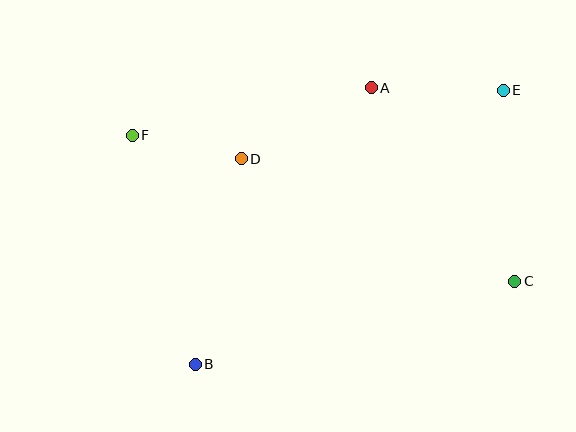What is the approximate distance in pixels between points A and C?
The distance between A and C is approximately 241 pixels.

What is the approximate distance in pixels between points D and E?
The distance between D and E is approximately 271 pixels.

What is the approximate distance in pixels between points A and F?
The distance between A and F is approximately 244 pixels.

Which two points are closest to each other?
Points D and F are closest to each other.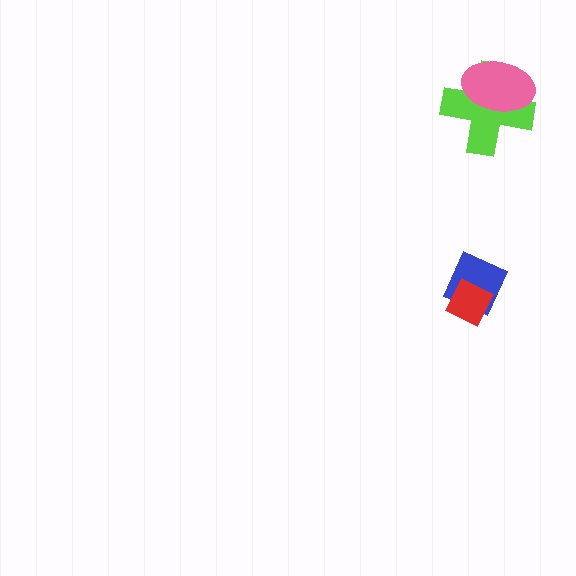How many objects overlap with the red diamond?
1 object overlaps with the red diamond.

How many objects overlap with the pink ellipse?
1 object overlaps with the pink ellipse.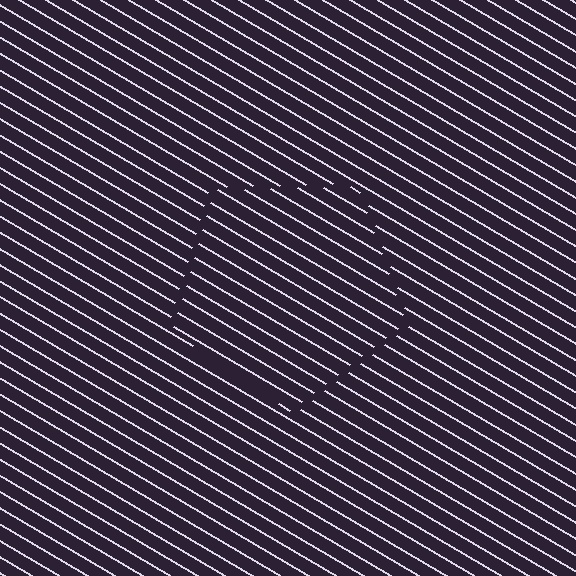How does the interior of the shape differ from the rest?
The interior of the shape contains the same grating, shifted by half a period — the contour is defined by the phase discontinuity where line-ends from the inner and outer gratings abut.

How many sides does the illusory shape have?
5 sides — the line-ends trace a pentagon.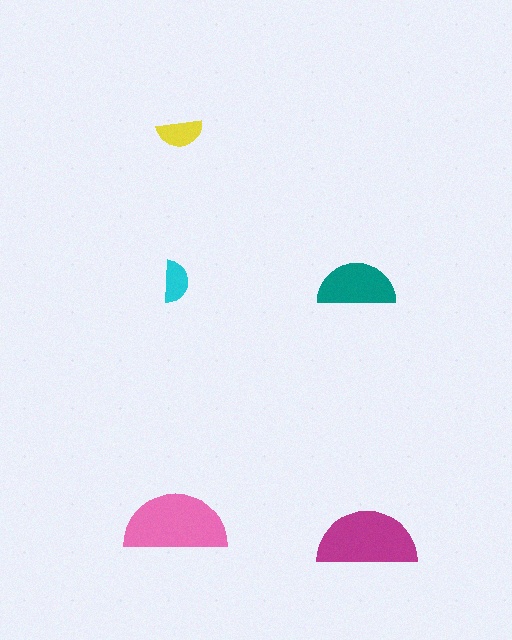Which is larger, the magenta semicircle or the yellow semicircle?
The magenta one.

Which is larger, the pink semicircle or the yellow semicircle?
The pink one.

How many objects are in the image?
There are 5 objects in the image.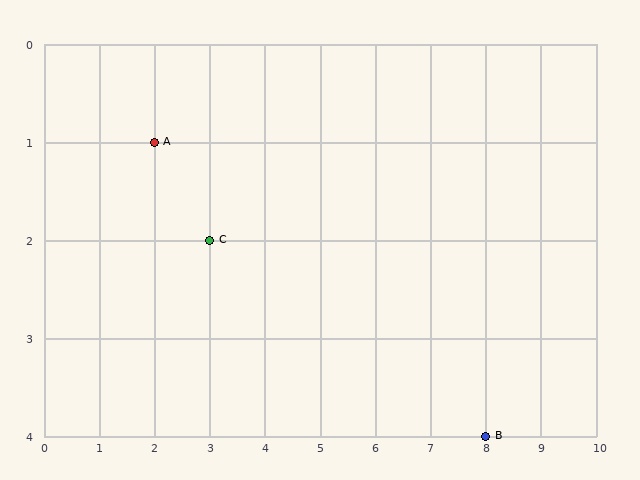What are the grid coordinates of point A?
Point A is at grid coordinates (2, 1).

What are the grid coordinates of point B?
Point B is at grid coordinates (8, 4).